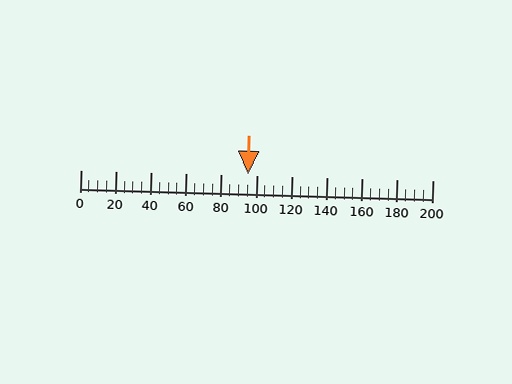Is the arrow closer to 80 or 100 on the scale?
The arrow is closer to 100.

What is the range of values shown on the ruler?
The ruler shows values from 0 to 200.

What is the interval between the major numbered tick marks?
The major tick marks are spaced 20 units apart.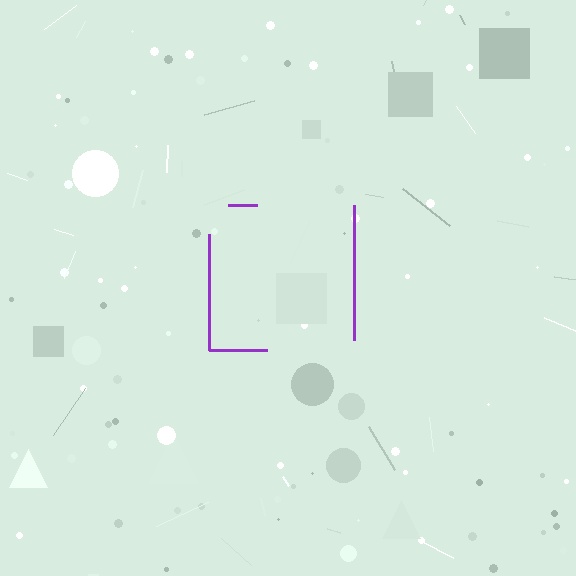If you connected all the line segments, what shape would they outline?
They would outline a square.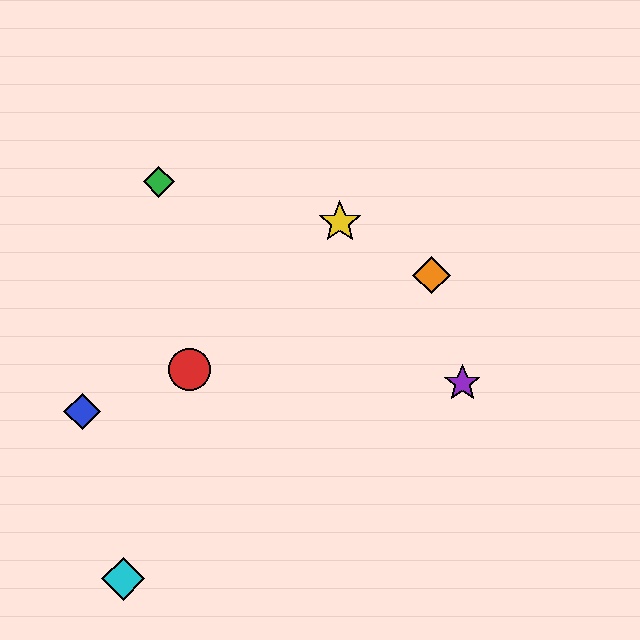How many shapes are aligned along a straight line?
3 shapes (the red circle, the blue diamond, the orange diamond) are aligned along a straight line.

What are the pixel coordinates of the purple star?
The purple star is at (462, 383).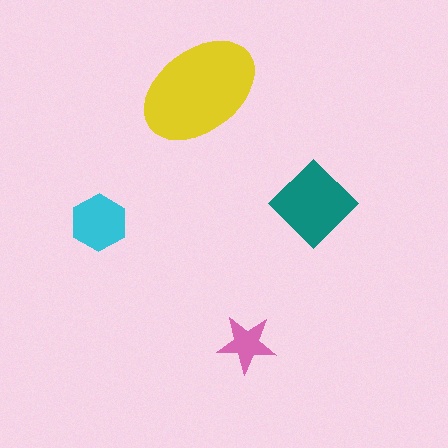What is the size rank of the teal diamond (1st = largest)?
2nd.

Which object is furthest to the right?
The teal diamond is rightmost.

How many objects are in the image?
There are 4 objects in the image.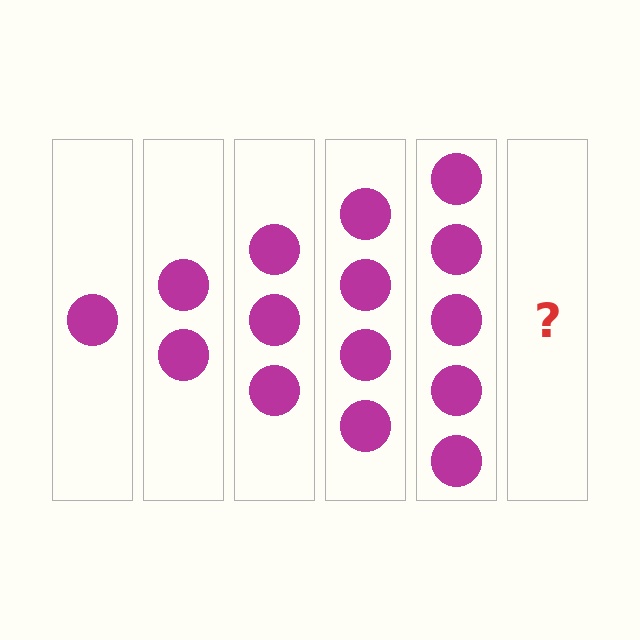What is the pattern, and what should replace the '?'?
The pattern is that each step adds one more circle. The '?' should be 6 circles.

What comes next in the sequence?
The next element should be 6 circles.